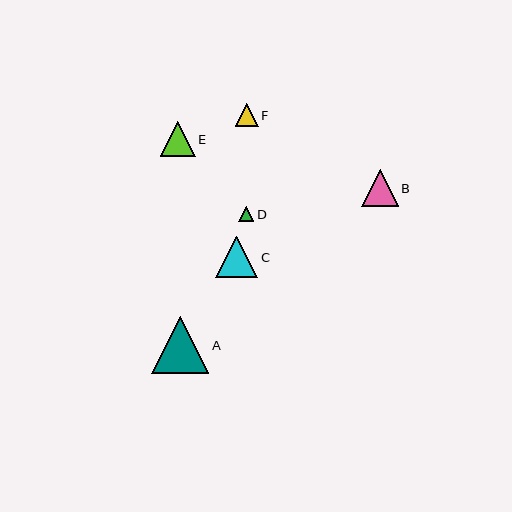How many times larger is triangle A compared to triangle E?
Triangle A is approximately 1.6 times the size of triangle E.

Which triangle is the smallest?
Triangle D is the smallest with a size of approximately 15 pixels.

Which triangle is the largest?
Triangle A is the largest with a size of approximately 57 pixels.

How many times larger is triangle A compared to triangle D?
Triangle A is approximately 3.8 times the size of triangle D.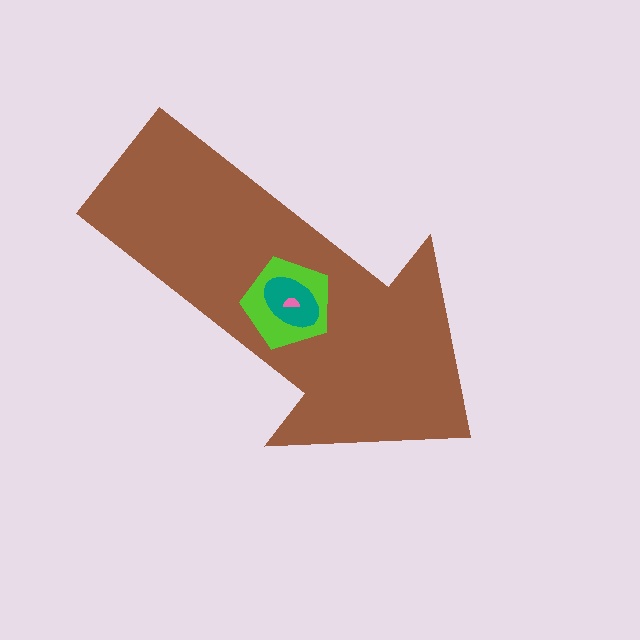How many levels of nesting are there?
4.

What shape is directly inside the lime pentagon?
The teal ellipse.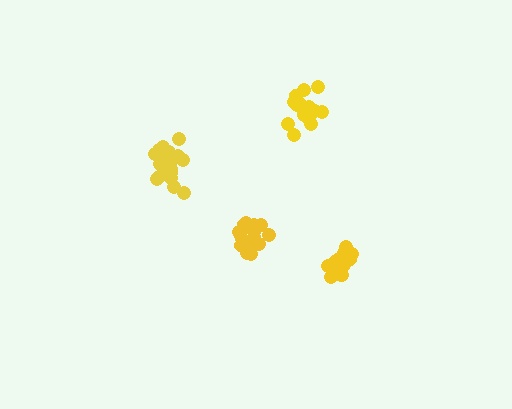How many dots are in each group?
Group 1: 18 dots, Group 2: 16 dots, Group 3: 18 dots, Group 4: 21 dots (73 total).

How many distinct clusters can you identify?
There are 4 distinct clusters.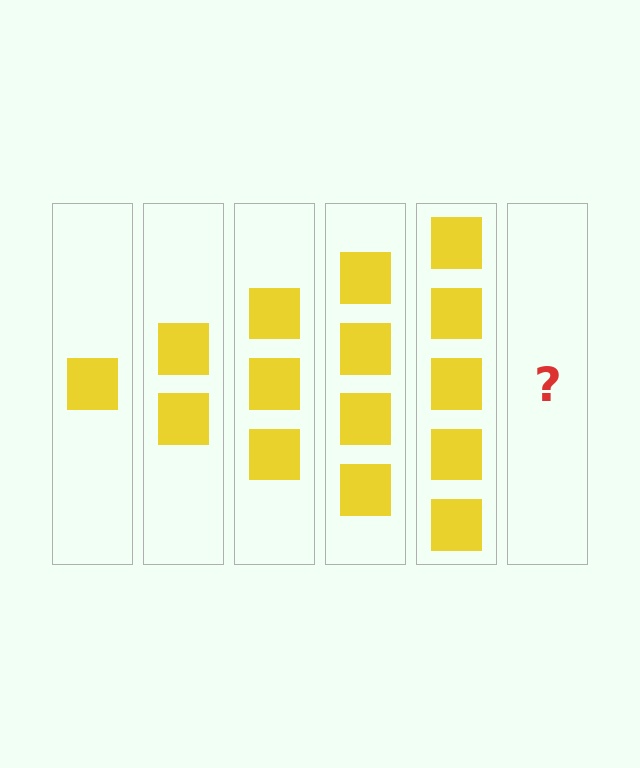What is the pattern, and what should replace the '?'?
The pattern is that each step adds one more square. The '?' should be 6 squares.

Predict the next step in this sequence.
The next step is 6 squares.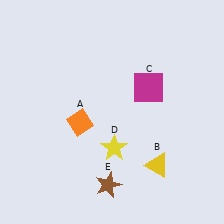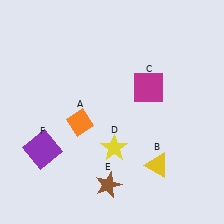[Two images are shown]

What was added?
A purple square (F) was added in Image 2.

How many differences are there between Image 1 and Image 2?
There is 1 difference between the two images.